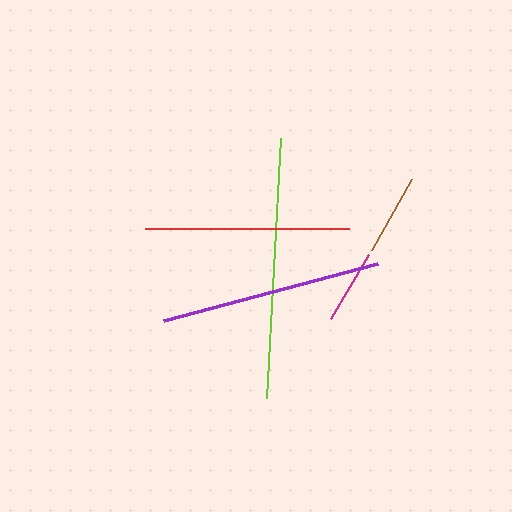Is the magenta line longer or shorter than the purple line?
The purple line is longer than the magenta line.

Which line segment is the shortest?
The magenta line is the shortest at approximately 74 pixels.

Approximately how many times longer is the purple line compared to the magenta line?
The purple line is approximately 3.0 times the length of the magenta line.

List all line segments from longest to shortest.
From longest to shortest: lime, purple, red, brown, magenta.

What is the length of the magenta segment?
The magenta segment is approximately 74 pixels long.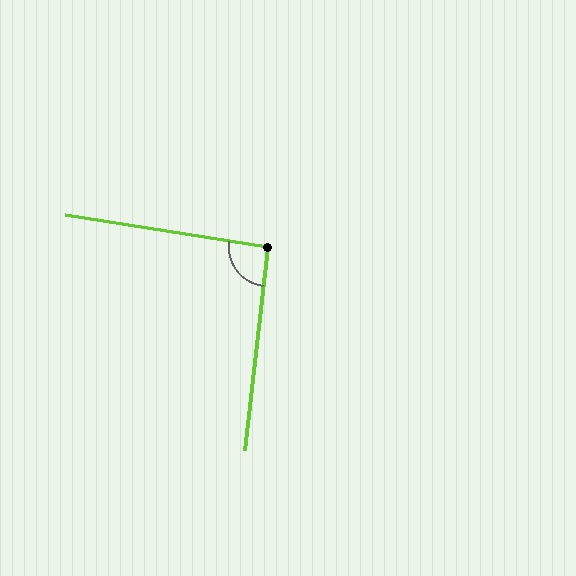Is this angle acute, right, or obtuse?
It is approximately a right angle.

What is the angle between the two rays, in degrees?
Approximately 93 degrees.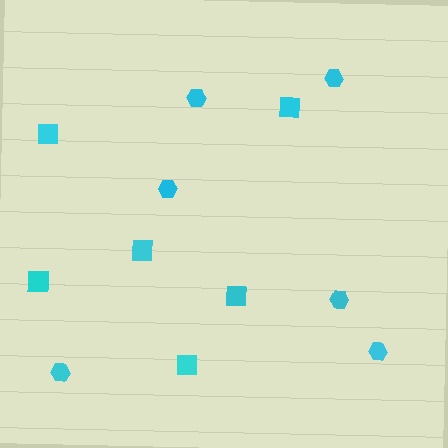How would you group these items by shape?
There are 2 groups: one group of squares (6) and one group of hexagons (6).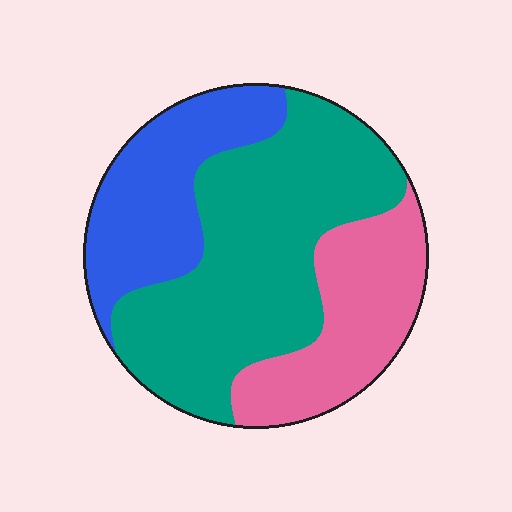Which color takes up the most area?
Teal, at roughly 50%.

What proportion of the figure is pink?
Pink takes up about one quarter (1/4) of the figure.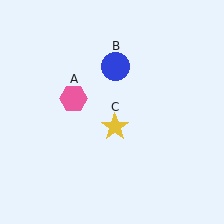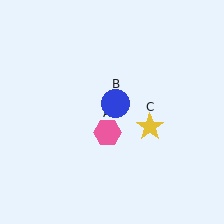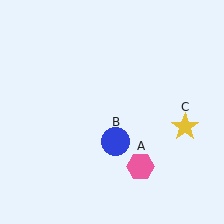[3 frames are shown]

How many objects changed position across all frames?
3 objects changed position: pink hexagon (object A), blue circle (object B), yellow star (object C).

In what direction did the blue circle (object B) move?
The blue circle (object B) moved down.